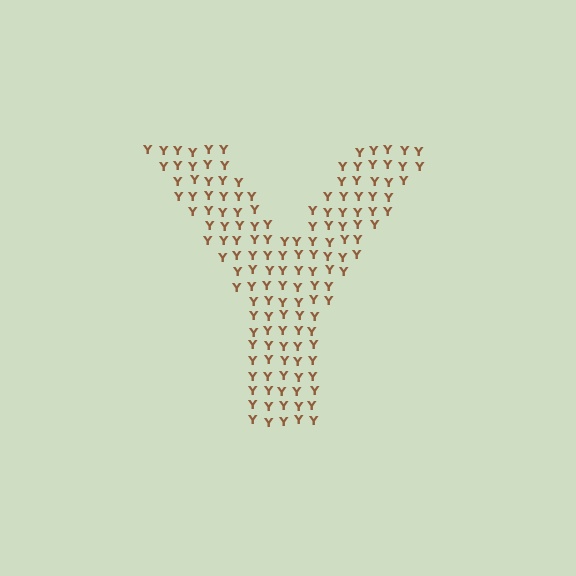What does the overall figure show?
The overall figure shows the letter Y.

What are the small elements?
The small elements are letter Y's.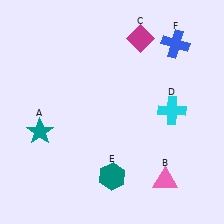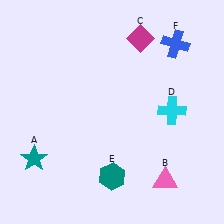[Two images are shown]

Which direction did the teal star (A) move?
The teal star (A) moved down.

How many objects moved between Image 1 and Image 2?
1 object moved between the two images.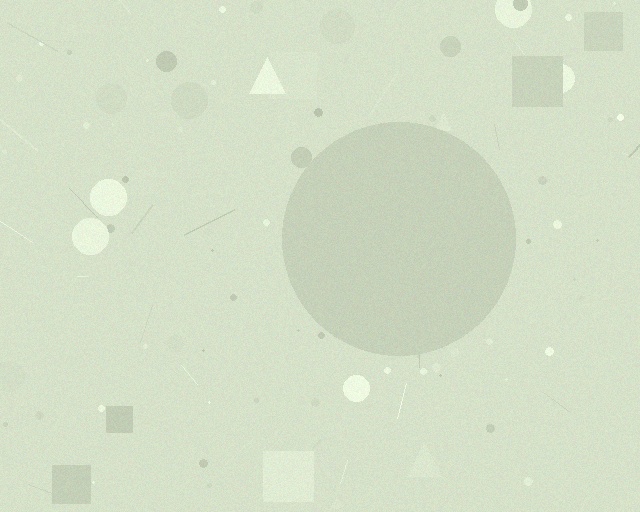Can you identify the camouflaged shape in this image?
The camouflaged shape is a circle.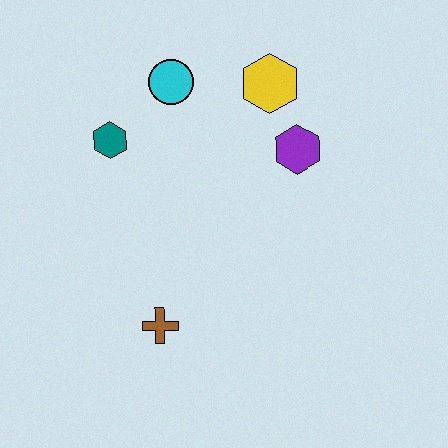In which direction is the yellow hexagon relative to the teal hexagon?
The yellow hexagon is to the right of the teal hexagon.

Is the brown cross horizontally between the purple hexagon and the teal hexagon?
Yes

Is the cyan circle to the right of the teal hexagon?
Yes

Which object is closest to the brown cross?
The teal hexagon is closest to the brown cross.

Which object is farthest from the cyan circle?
The brown cross is farthest from the cyan circle.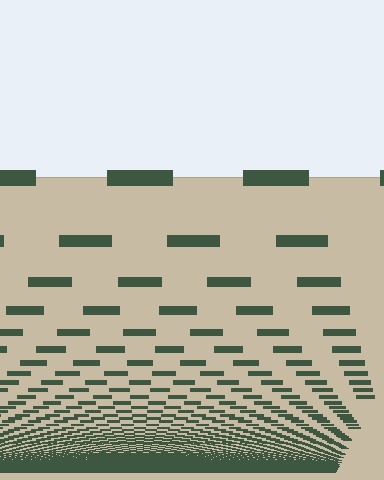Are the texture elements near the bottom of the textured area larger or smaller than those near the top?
Smaller. The gradient is inverted — elements near the bottom are smaller and denser.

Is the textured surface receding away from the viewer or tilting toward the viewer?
The surface appears to tilt toward the viewer. Texture elements get larger and sparser toward the top.